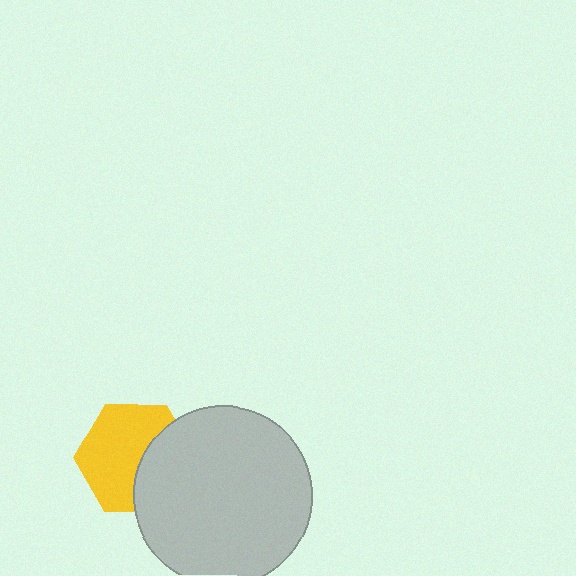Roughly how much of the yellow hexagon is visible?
About half of it is visible (roughly 63%).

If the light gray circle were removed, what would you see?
You would see the complete yellow hexagon.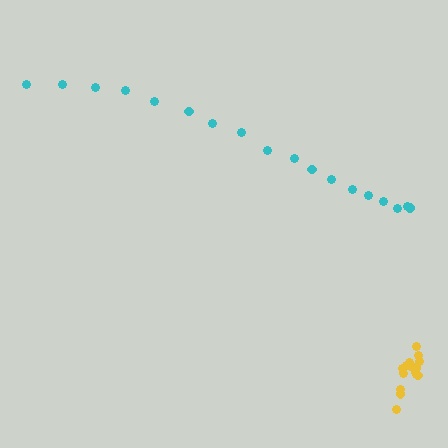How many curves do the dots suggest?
There are 2 distinct paths.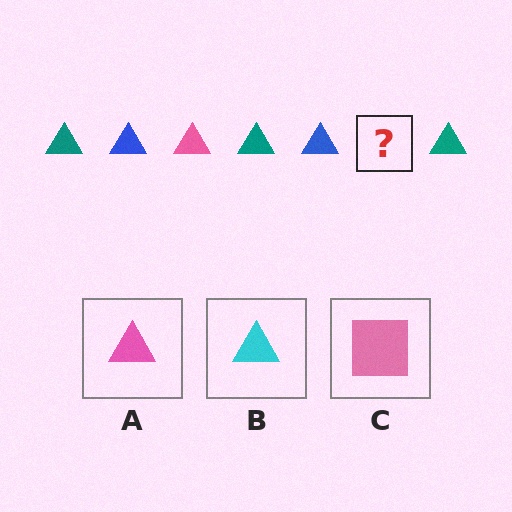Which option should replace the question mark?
Option A.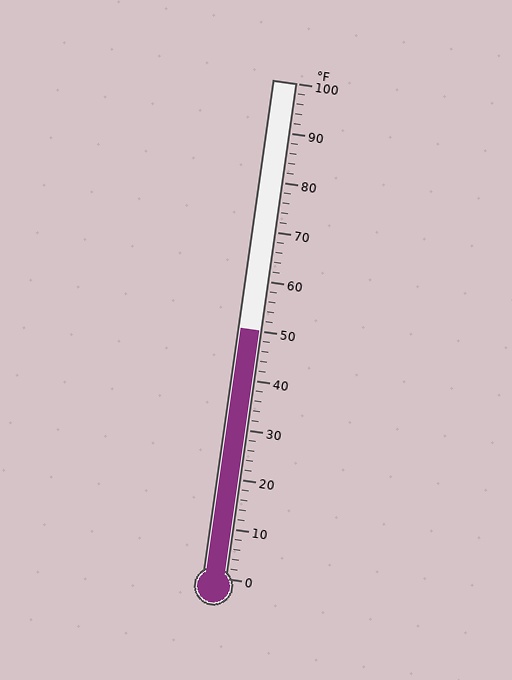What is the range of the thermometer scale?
The thermometer scale ranges from 0°F to 100°F.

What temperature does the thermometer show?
The thermometer shows approximately 50°F.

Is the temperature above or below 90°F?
The temperature is below 90°F.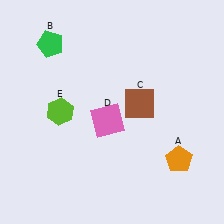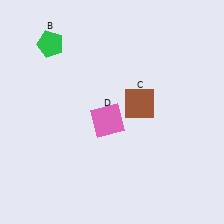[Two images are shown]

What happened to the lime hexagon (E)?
The lime hexagon (E) was removed in Image 2. It was in the top-left area of Image 1.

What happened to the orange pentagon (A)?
The orange pentagon (A) was removed in Image 2. It was in the bottom-right area of Image 1.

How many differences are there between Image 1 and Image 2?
There are 2 differences between the two images.